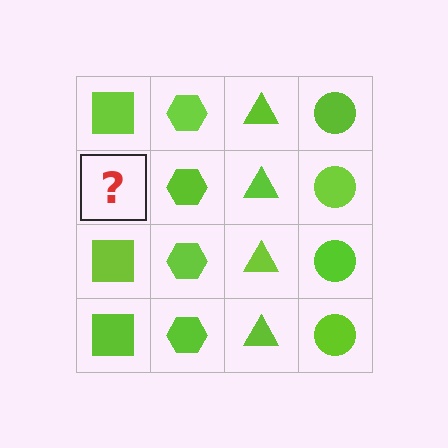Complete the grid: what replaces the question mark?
The question mark should be replaced with a lime square.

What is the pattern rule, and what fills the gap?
The rule is that each column has a consistent shape. The gap should be filled with a lime square.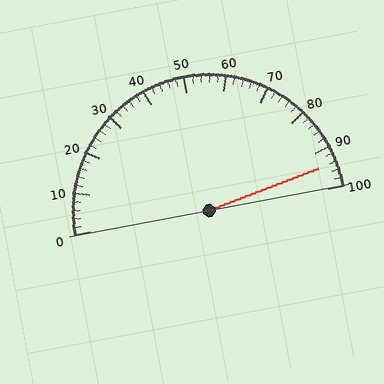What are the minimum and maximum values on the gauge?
The gauge ranges from 0 to 100.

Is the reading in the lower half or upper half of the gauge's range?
The reading is in the upper half of the range (0 to 100).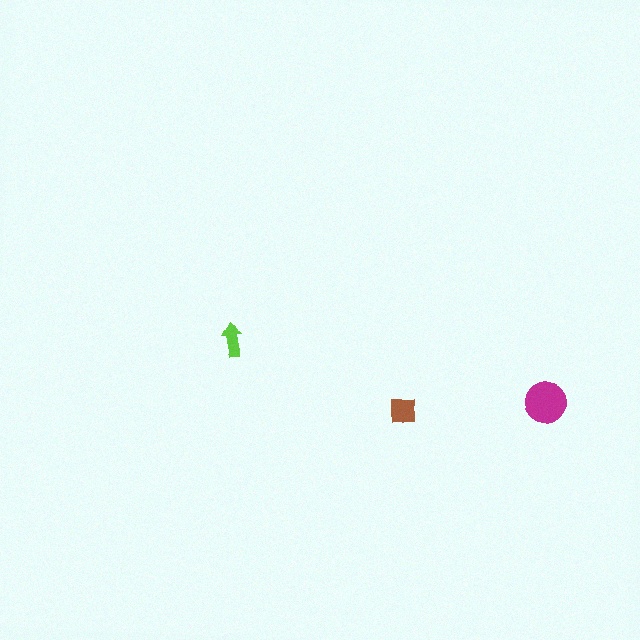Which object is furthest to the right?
The magenta circle is rightmost.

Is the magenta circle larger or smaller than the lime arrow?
Larger.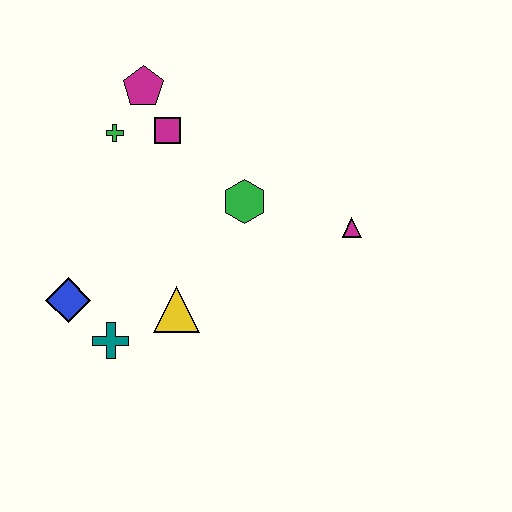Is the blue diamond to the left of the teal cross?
Yes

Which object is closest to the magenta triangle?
The green hexagon is closest to the magenta triangle.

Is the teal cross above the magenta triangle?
No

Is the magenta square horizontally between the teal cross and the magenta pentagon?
No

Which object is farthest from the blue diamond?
The magenta triangle is farthest from the blue diamond.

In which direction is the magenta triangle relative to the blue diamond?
The magenta triangle is to the right of the blue diamond.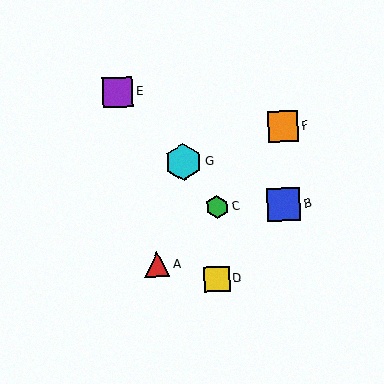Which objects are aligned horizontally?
Objects B, C are aligned horizontally.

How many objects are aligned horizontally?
2 objects (B, C) are aligned horizontally.